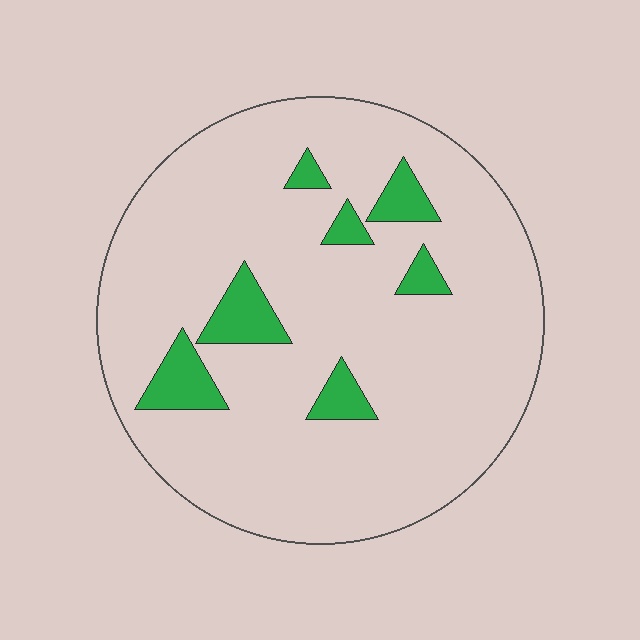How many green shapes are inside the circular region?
7.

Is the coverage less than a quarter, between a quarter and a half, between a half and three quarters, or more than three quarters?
Less than a quarter.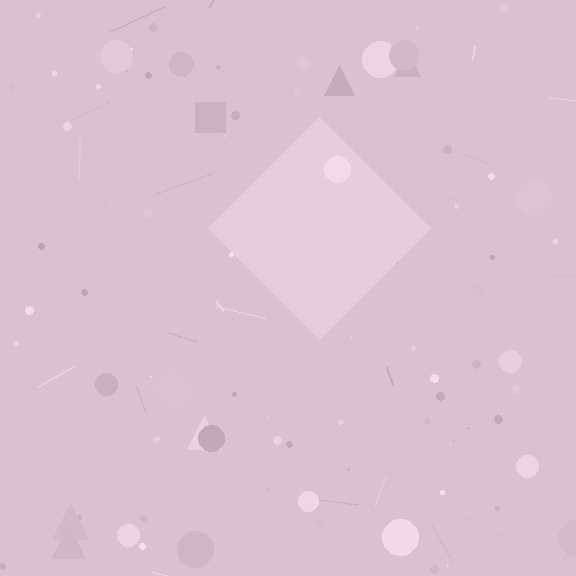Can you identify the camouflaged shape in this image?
The camouflaged shape is a diamond.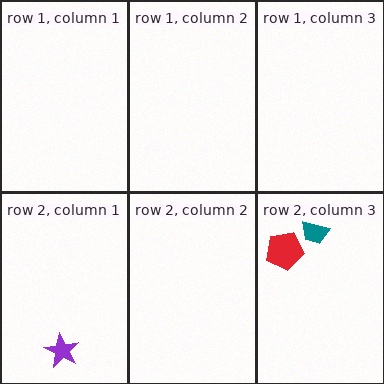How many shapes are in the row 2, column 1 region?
1.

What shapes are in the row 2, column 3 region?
The red pentagon, the teal trapezoid.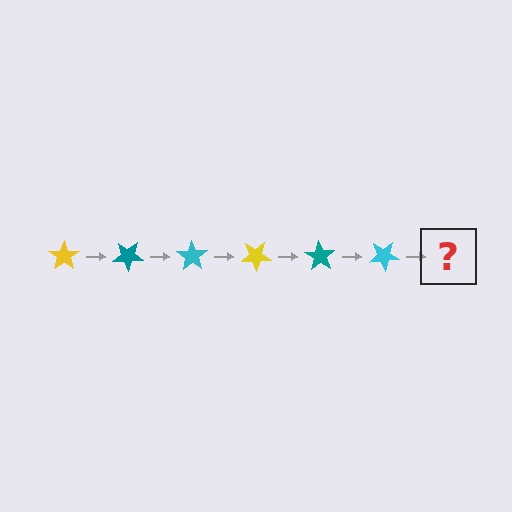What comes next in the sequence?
The next element should be a yellow star, rotated 210 degrees from the start.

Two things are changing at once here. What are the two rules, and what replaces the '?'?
The two rules are that it rotates 35 degrees each step and the color cycles through yellow, teal, and cyan. The '?' should be a yellow star, rotated 210 degrees from the start.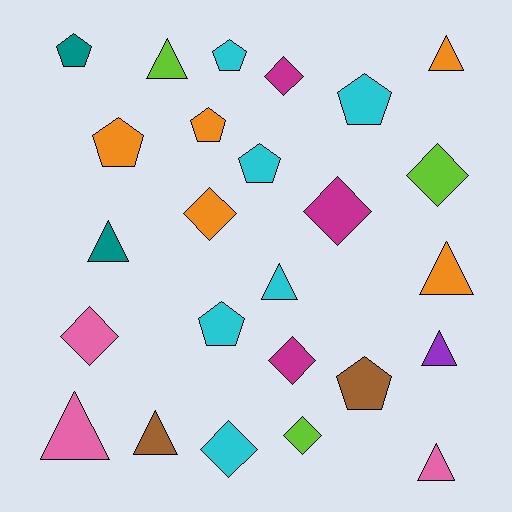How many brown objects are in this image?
There are 2 brown objects.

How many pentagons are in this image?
There are 8 pentagons.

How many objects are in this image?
There are 25 objects.